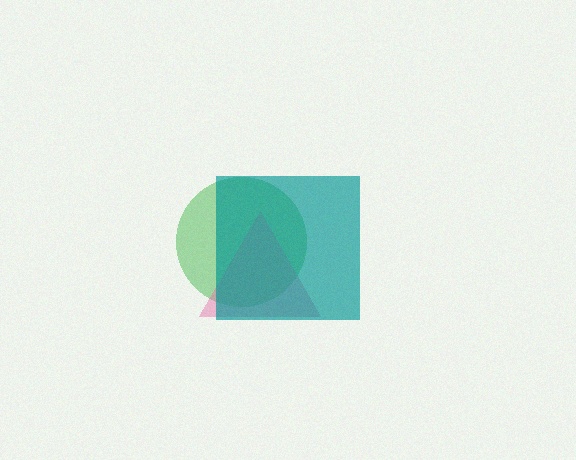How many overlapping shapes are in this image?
There are 3 overlapping shapes in the image.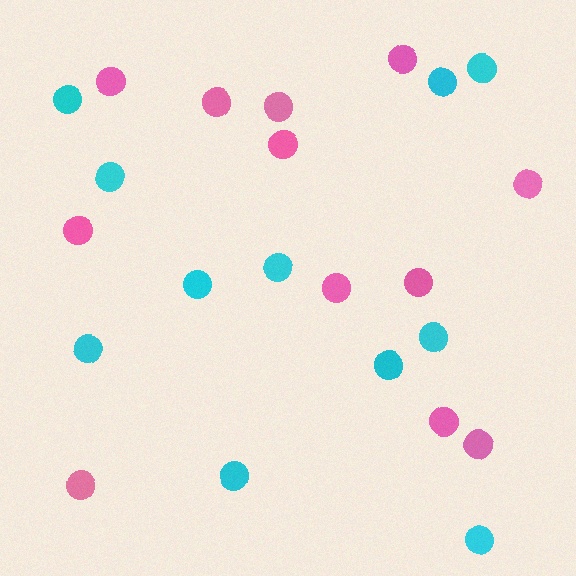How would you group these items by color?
There are 2 groups: one group of cyan circles (11) and one group of pink circles (12).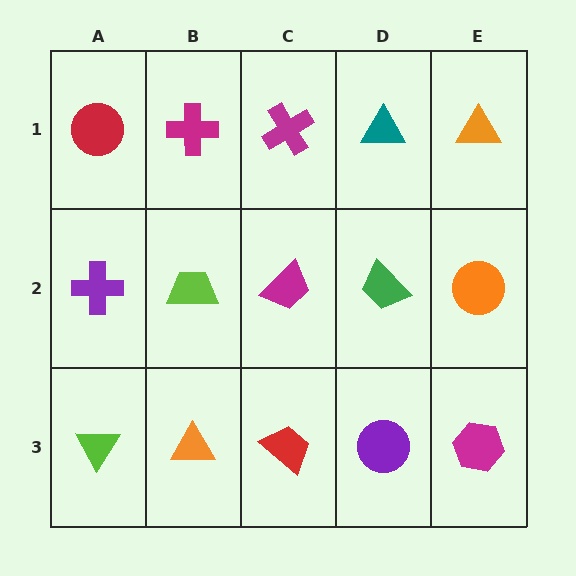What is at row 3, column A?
A lime triangle.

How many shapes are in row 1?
5 shapes.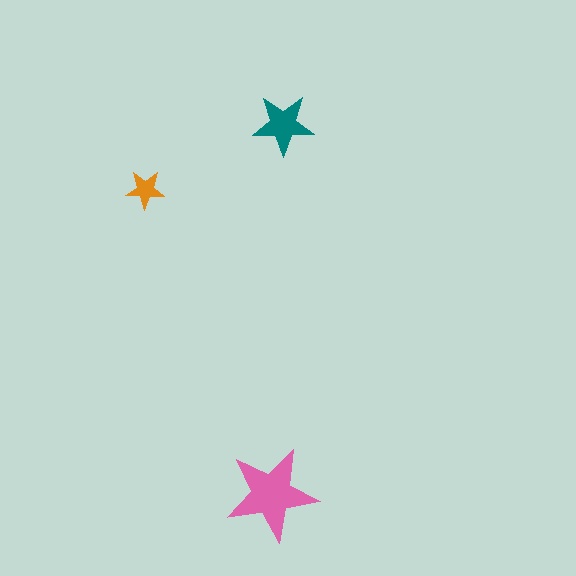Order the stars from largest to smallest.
the pink one, the teal one, the orange one.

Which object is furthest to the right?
The teal star is rightmost.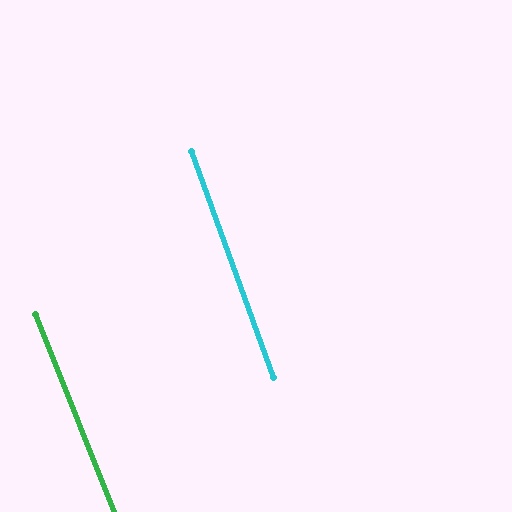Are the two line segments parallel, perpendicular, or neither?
Parallel — their directions differ by only 1.6°.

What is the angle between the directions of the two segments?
Approximately 2 degrees.